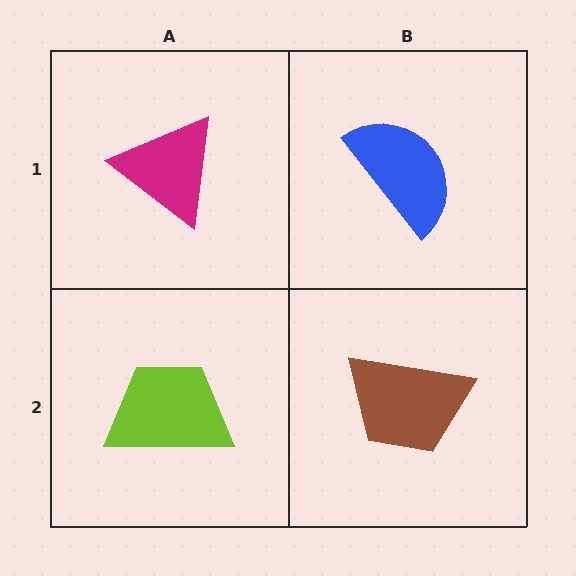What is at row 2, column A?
A lime trapezoid.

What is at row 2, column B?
A brown trapezoid.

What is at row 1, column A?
A magenta triangle.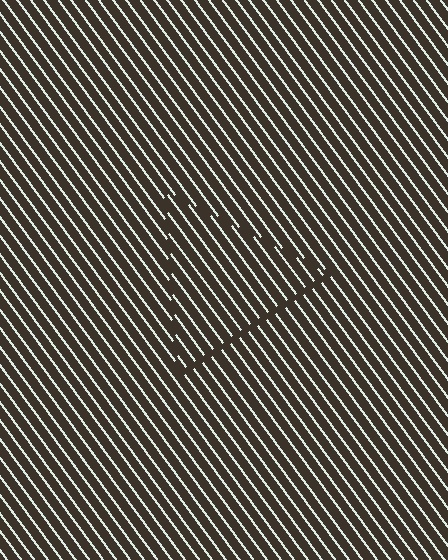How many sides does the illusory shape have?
3 sides — the line-ends trace a triangle.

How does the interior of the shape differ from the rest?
The interior of the shape contains the same grating, shifted by half a period — the contour is defined by the phase discontinuity where line-ends from the inner and outer gratings abut.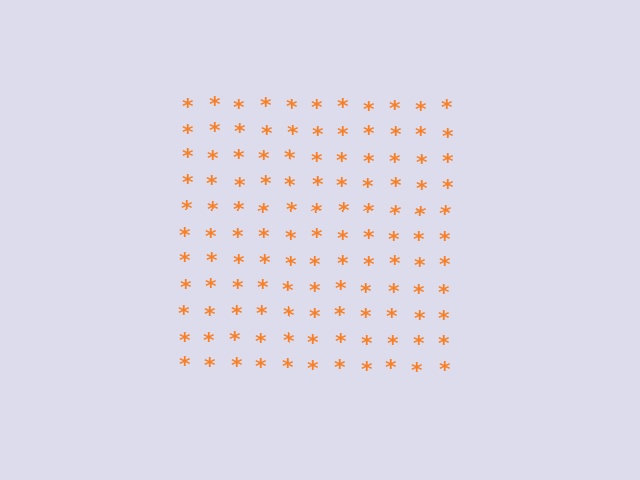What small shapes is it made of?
It is made of small asterisks.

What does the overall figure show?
The overall figure shows a square.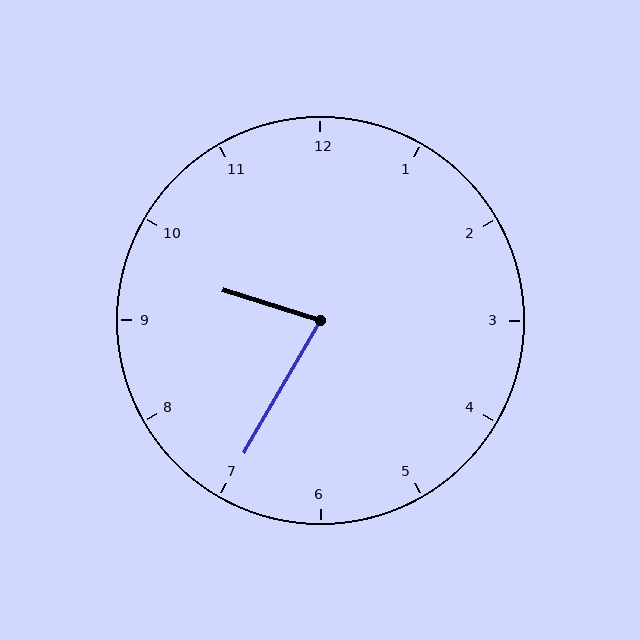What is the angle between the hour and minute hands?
Approximately 78 degrees.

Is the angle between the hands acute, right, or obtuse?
It is acute.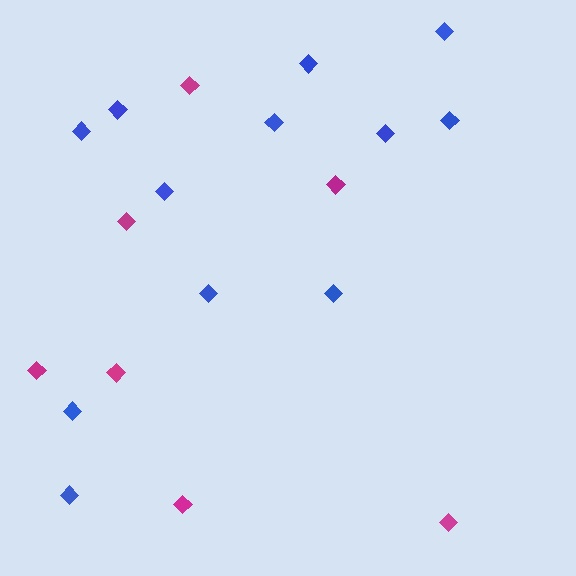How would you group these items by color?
There are 2 groups: one group of blue diamonds (12) and one group of magenta diamonds (7).